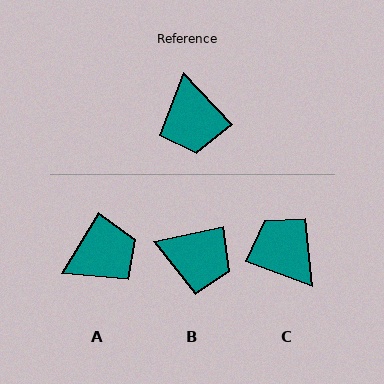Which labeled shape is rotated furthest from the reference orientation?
C, about 153 degrees away.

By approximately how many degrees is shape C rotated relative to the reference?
Approximately 153 degrees clockwise.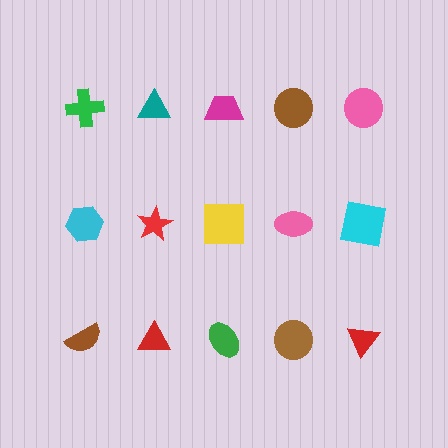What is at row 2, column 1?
A cyan hexagon.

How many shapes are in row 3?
5 shapes.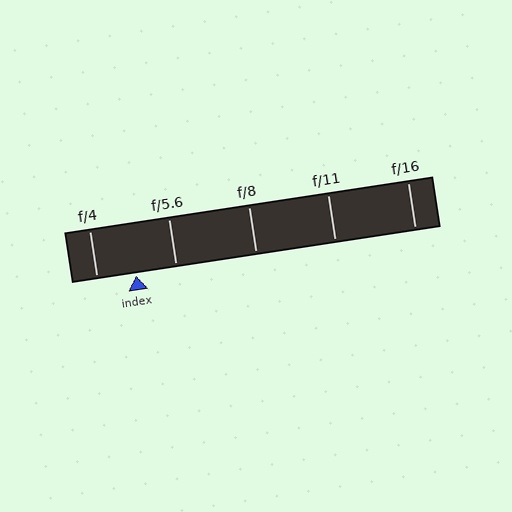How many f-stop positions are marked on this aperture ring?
There are 5 f-stop positions marked.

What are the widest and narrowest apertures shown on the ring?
The widest aperture shown is f/4 and the narrowest is f/16.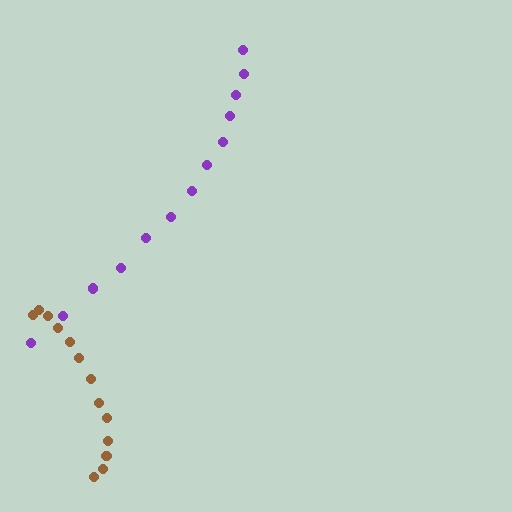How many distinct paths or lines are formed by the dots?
There are 2 distinct paths.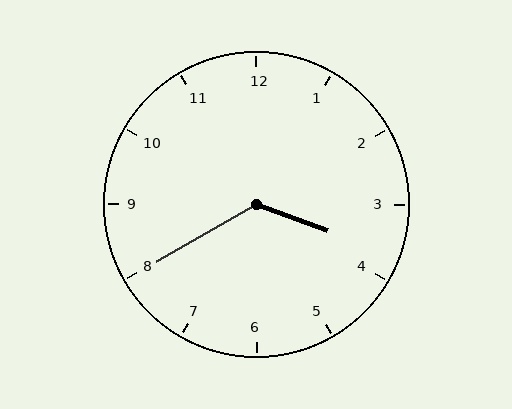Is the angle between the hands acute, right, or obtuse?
It is obtuse.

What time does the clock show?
3:40.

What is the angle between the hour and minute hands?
Approximately 130 degrees.